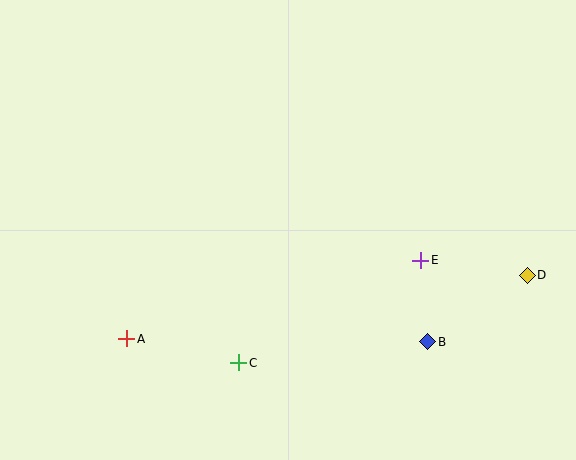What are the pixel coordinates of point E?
Point E is at (421, 260).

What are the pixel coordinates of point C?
Point C is at (239, 363).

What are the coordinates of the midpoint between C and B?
The midpoint between C and B is at (333, 352).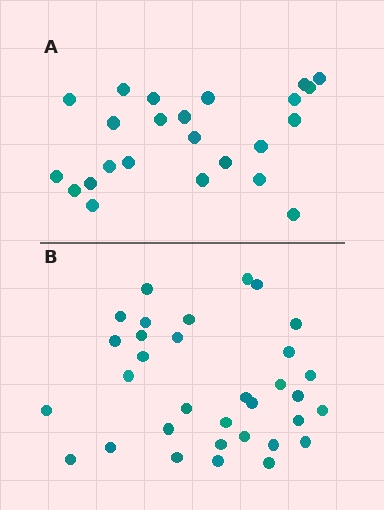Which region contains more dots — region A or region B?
Region B (the bottom region) has more dots.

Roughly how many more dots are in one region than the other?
Region B has roughly 8 or so more dots than region A.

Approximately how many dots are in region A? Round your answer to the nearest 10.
About 20 dots. (The exact count is 24, which rounds to 20.)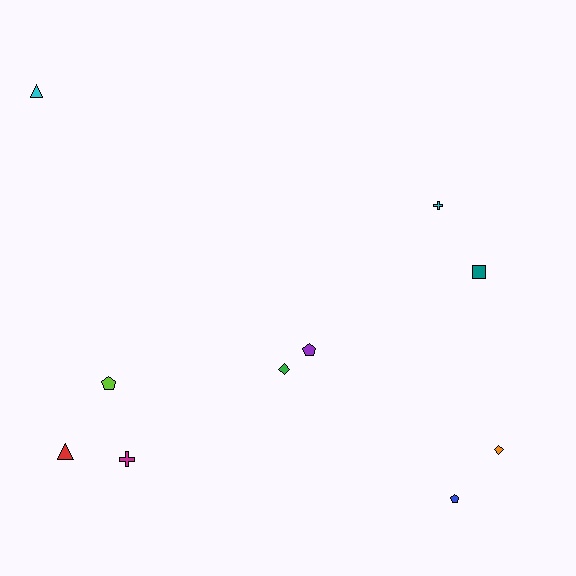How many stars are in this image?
There are no stars.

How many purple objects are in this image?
There is 1 purple object.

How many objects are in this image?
There are 10 objects.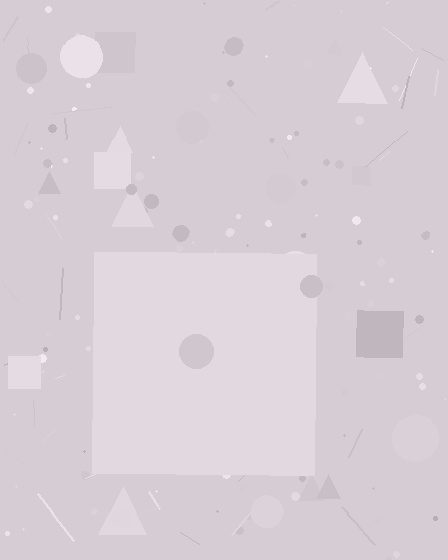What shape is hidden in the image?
A square is hidden in the image.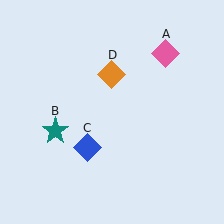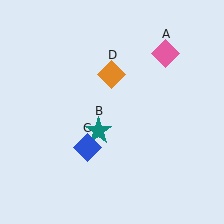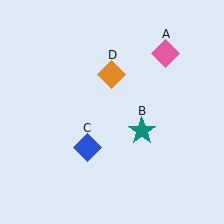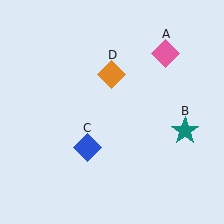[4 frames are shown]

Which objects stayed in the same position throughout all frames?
Pink diamond (object A) and blue diamond (object C) and orange diamond (object D) remained stationary.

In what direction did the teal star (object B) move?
The teal star (object B) moved right.